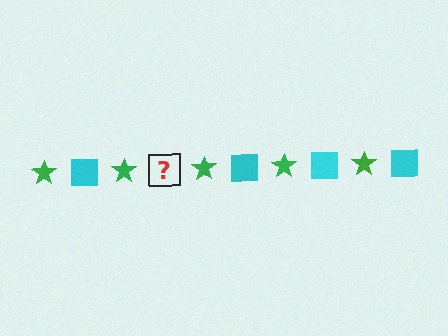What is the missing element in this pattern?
The missing element is a cyan square.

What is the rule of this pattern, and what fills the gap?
The rule is that the pattern alternates between green star and cyan square. The gap should be filled with a cyan square.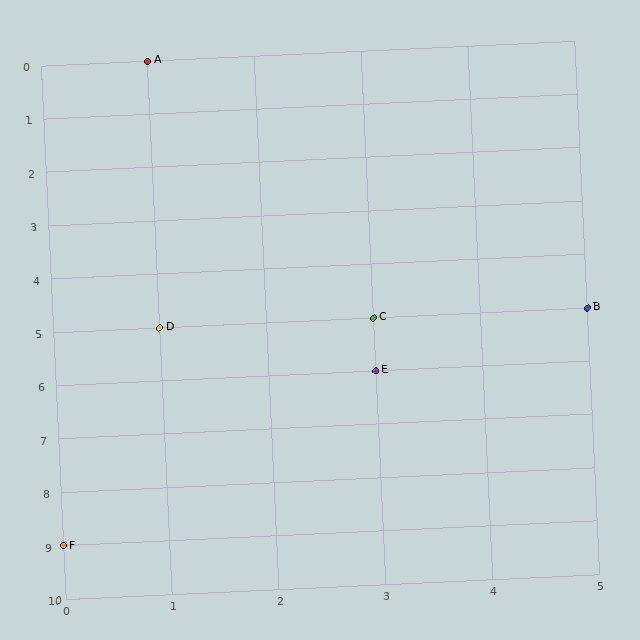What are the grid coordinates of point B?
Point B is at grid coordinates (5, 5).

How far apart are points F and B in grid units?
Points F and B are 5 columns and 4 rows apart (about 6.4 grid units diagonally).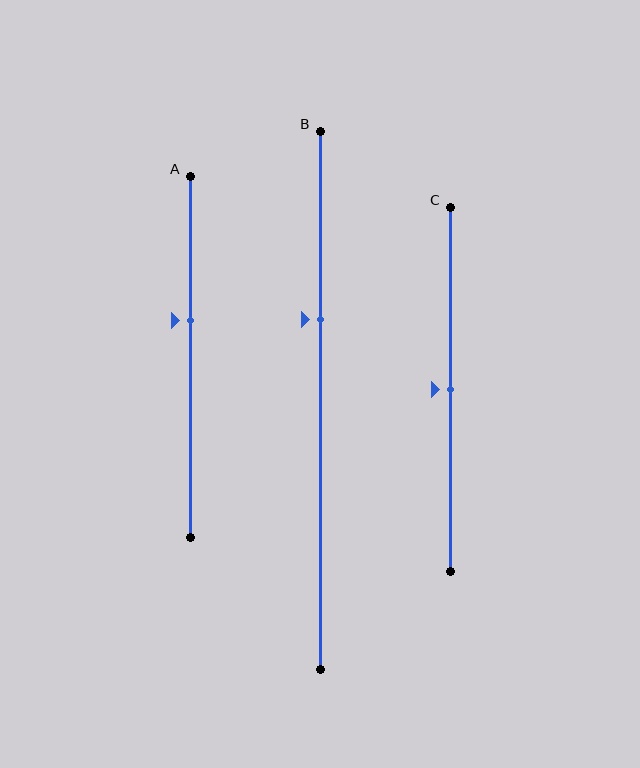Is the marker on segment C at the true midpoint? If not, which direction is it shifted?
Yes, the marker on segment C is at the true midpoint.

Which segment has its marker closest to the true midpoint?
Segment C has its marker closest to the true midpoint.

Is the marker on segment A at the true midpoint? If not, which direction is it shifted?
No, the marker on segment A is shifted upward by about 10% of the segment length.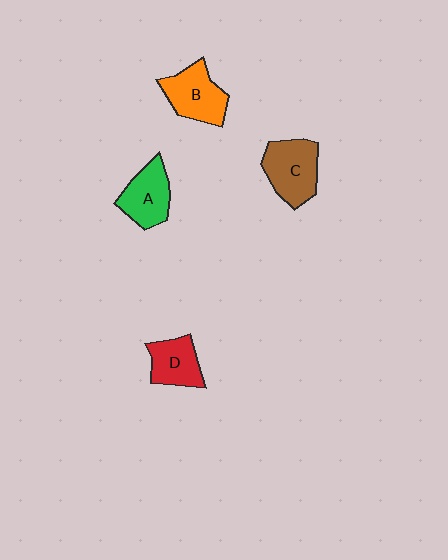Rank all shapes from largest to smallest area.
From largest to smallest: C (brown), B (orange), A (green), D (red).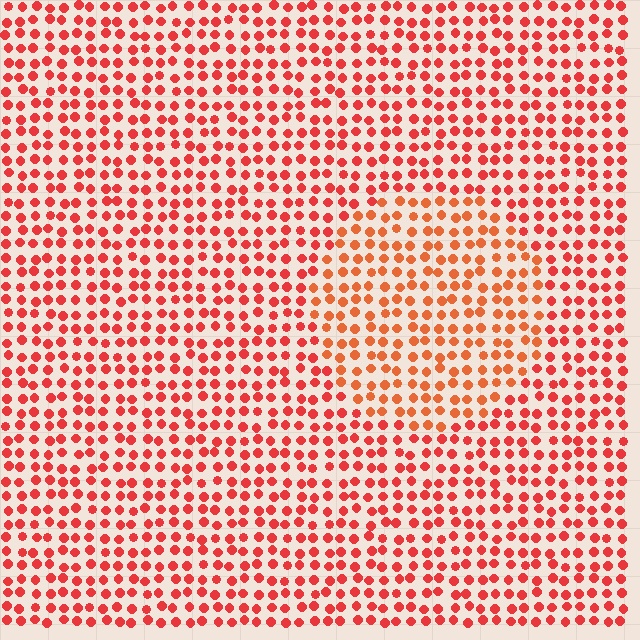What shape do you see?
I see a circle.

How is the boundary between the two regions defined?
The boundary is defined purely by a slight shift in hue (about 19 degrees). Spacing, size, and orientation are identical on both sides.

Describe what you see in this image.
The image is filled with small red elements in a uniform arrangement. A circle-shaped region is visible where the elements are tinted to a slightly different hue, forming a subtle color boundary.